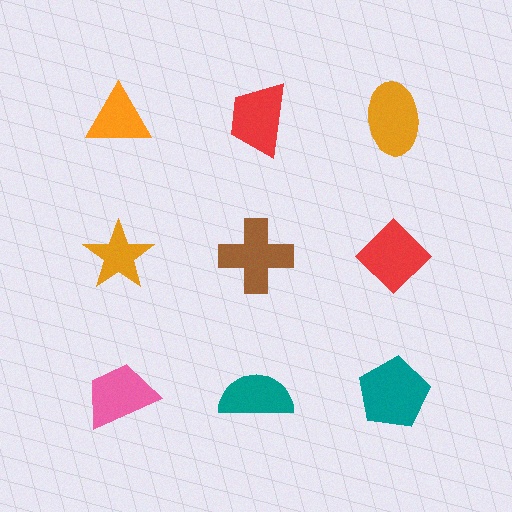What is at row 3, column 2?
A teal semicircle.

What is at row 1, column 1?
An orange triangle.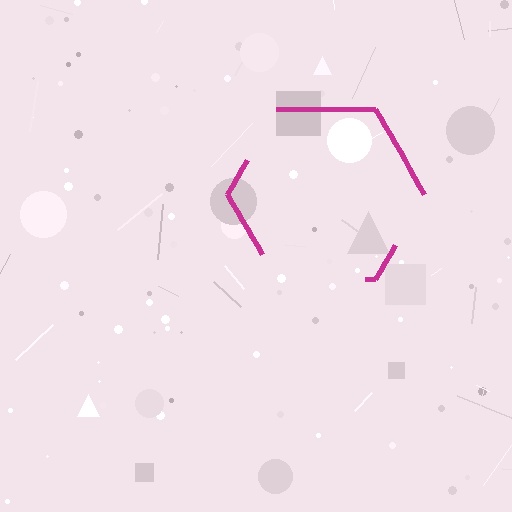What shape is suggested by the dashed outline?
The dashed outline suggests a hexagon.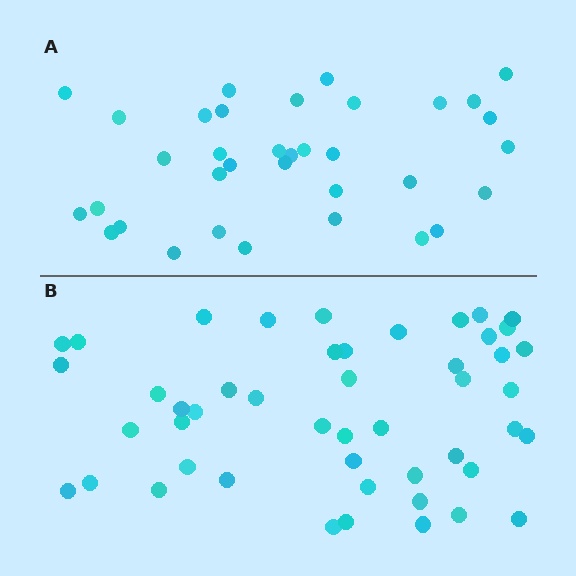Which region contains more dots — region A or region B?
Region B (the bottom region) has more dots.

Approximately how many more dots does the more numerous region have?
Region B has approximately 15 more dots than region A.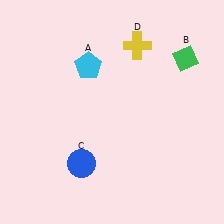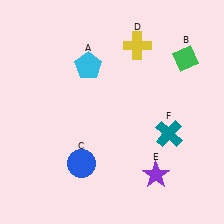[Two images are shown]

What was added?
A purple star (E), a teal cross (F) were added in Image 2.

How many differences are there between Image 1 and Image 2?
There are 2 differences between the two images.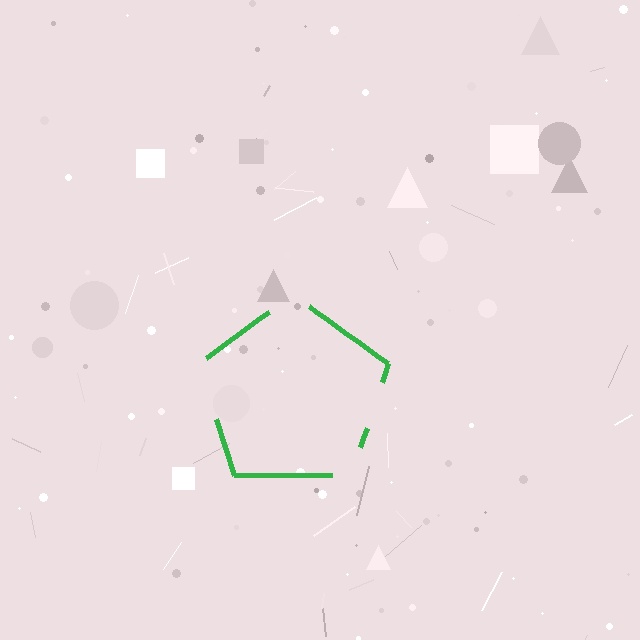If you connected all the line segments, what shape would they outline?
They would outline a pentagon.